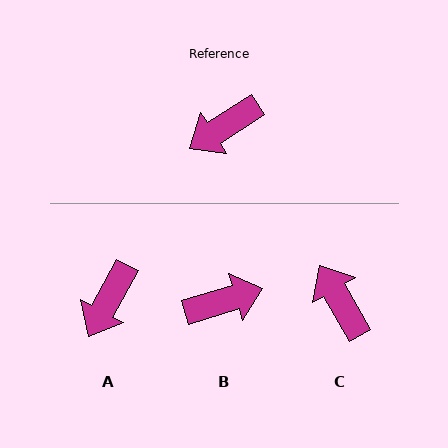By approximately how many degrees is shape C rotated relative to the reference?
Approximately 93 degrees clockwise.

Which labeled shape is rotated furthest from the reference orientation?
B, about 164 degrees away.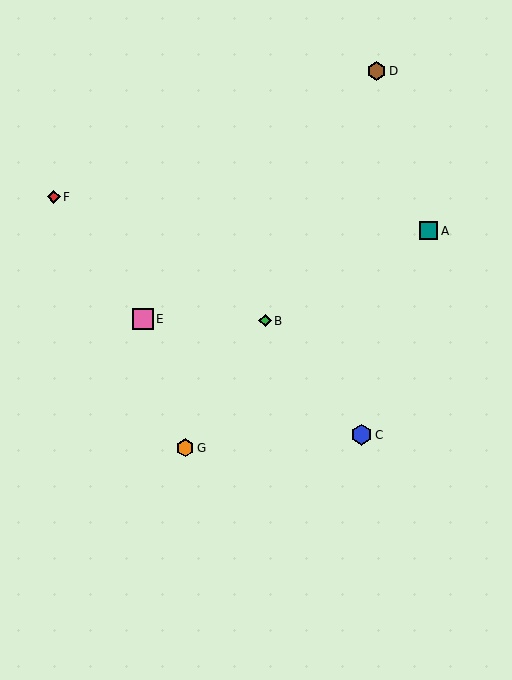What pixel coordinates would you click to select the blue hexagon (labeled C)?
Click at (361, 435) to select the blue hexagon C.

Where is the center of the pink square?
The center of the pink square is at (143, 319).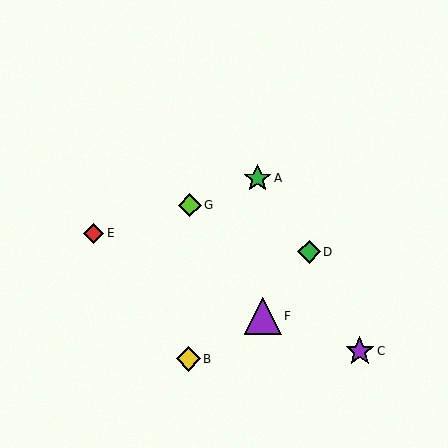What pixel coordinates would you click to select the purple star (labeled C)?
Click at (360, 351) to select the purple star C.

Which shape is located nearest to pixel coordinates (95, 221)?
The red diamond (labeled E) at (94, 233) is nearest to that location.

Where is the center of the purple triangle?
The center of the purple triangle is at (263, 316).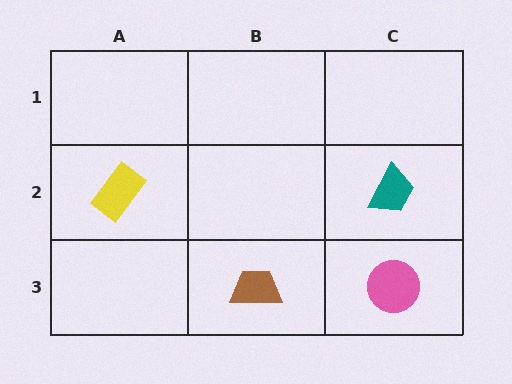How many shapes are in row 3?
2 shapes.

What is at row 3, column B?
A brown trapezoid.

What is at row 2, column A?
A yellow rectangle.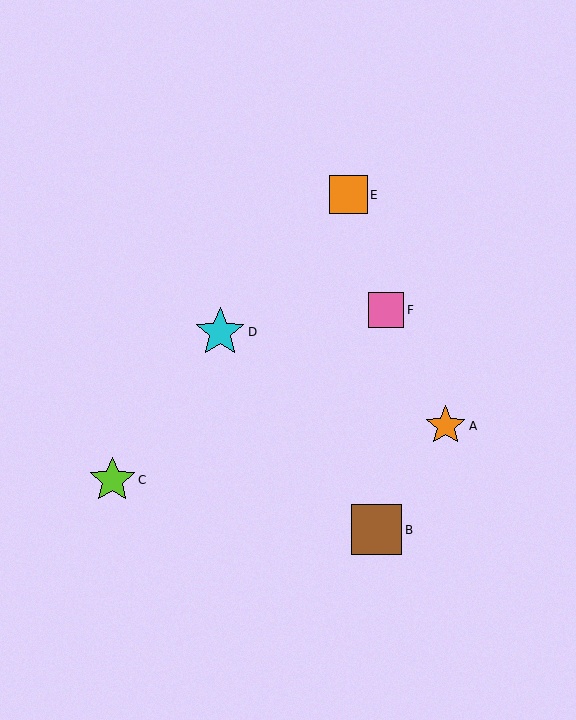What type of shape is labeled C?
Shape C is a lime star.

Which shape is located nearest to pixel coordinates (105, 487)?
The lime star (labeled C) at (112, 480) is nearest to that location.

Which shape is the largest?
The brown square (labeled B) is the largest.